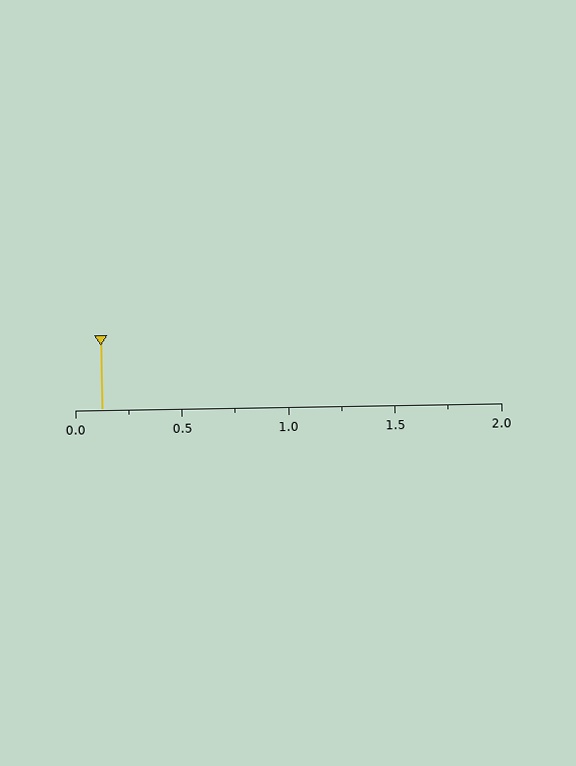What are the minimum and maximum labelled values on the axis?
The axis runs from 0.0 to 2.0.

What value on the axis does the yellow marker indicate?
The marker indicates approximately 0.12.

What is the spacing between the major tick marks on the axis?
The major ticks are spaced 0.5 apart.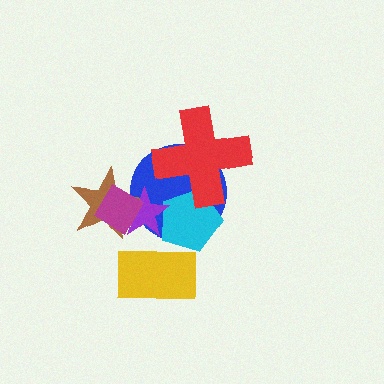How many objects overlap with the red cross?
2 objects overlap with the red cross.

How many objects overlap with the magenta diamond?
3 objects overlap with the magenta diamond.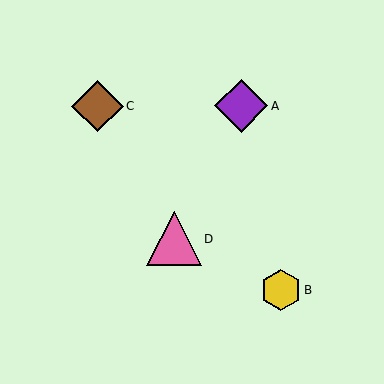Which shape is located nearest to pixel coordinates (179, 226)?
The pink triangle (labeled D) at (174, 239) is nearest to that location.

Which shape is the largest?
The pink triangle (labeled D) is the largest.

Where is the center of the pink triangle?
The center of the pink triangle is at (174, 239).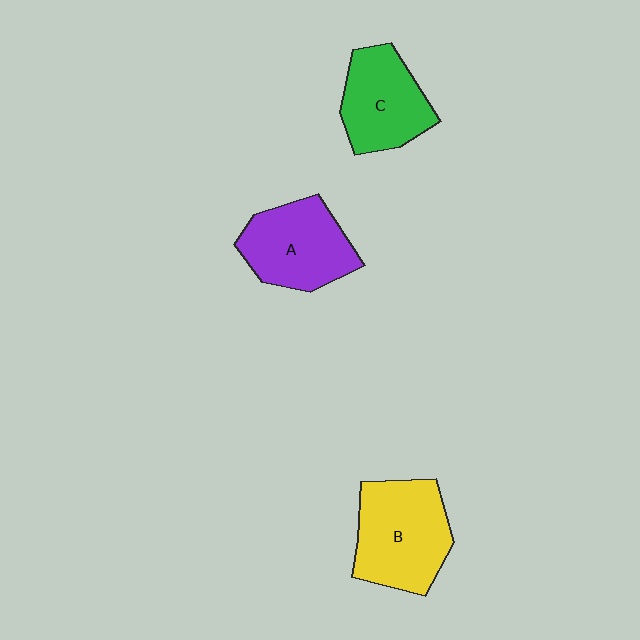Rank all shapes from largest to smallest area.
From largest to smallest: B (yellow), A (purple), C (green).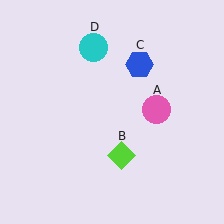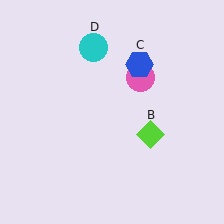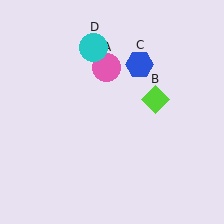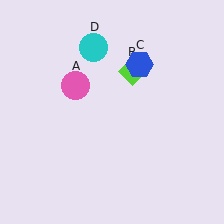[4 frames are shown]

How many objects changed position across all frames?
2 objects changed position: pink circle (object A), lime diamond (object B).